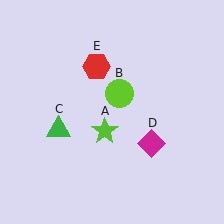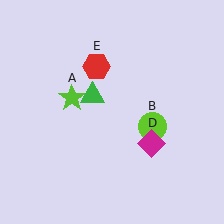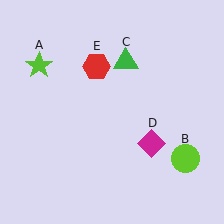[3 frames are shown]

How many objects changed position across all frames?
3 objects changed position: lime star (object A), lime circle (object B), green triangle (object C).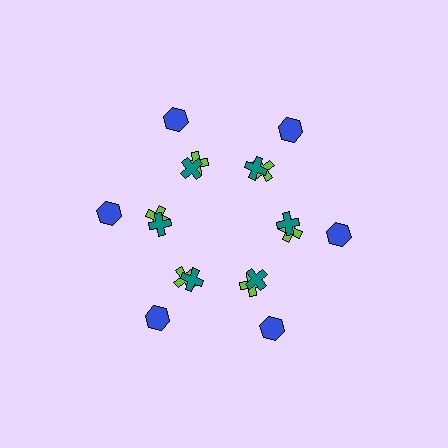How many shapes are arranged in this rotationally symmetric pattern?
There are 18 shapes, arranged in 6 groups of 3.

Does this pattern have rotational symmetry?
Yes, this pattern has 6-fold rotational symmetry. It looks the same after rotating 60 degrees around the center.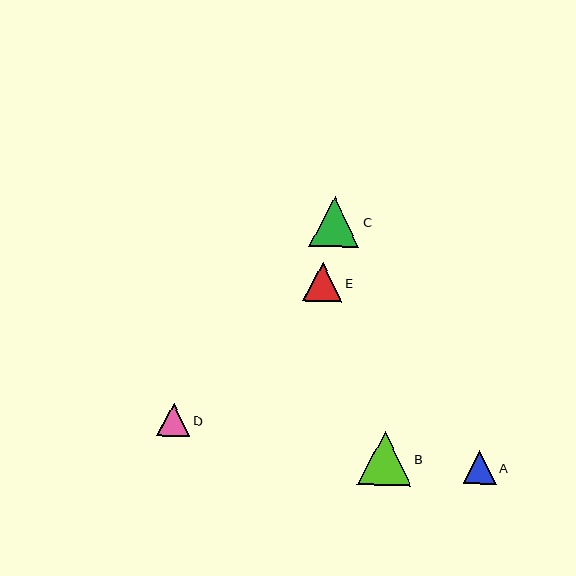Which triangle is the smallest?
Triangle A is the smallest with a size of approximately 33 pixels.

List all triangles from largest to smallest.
From largest to smallest: B, C, E, D, A.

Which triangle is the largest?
Triangle B is the largest with a size of approximately 54 pixels.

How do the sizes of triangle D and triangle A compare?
Triangle D and triangle A are approximately the same size.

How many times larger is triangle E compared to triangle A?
Triangle E is approximately 1.2 times the size of triangle A.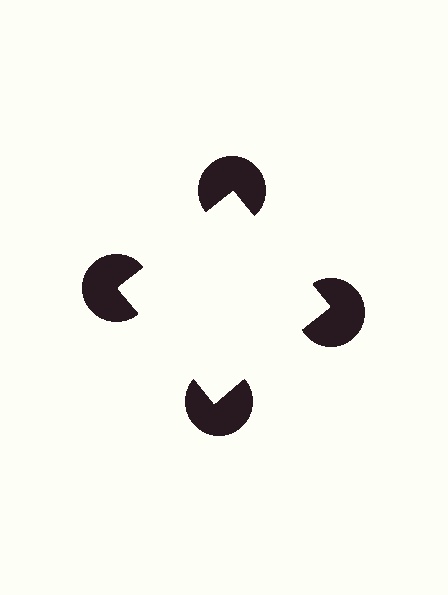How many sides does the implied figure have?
4 sides.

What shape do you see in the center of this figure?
An illusory square — its edges are inferred from the aligned wedge cuts in the pac-man discs, not physically drawn.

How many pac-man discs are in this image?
There are 4 — one at each vertex of the illusory square.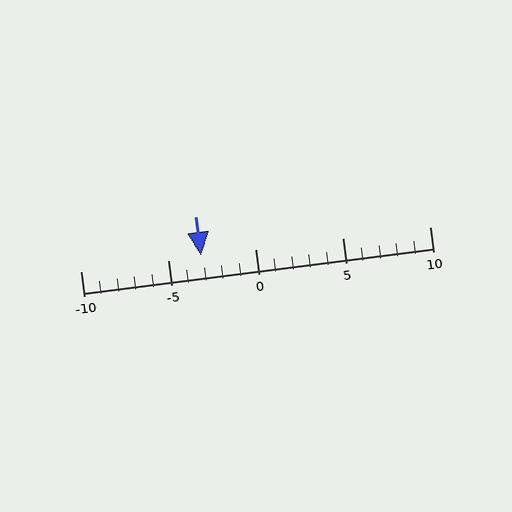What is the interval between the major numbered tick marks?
The major tick marks are spaced 5 units apart.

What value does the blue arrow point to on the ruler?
The blue arrow points to approximately -3.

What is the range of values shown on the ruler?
The ruler shows values from -10 to 10.